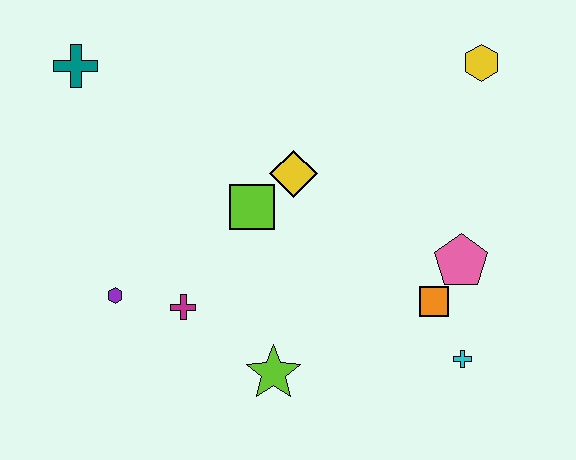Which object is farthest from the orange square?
The teal cross is farthest from the orange square.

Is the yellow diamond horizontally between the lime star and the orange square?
Yes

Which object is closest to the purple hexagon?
The magenta cross is closest to the purple hexagon.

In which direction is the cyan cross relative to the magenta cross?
The cyan cross is to the right of the magenta cross.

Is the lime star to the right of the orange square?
No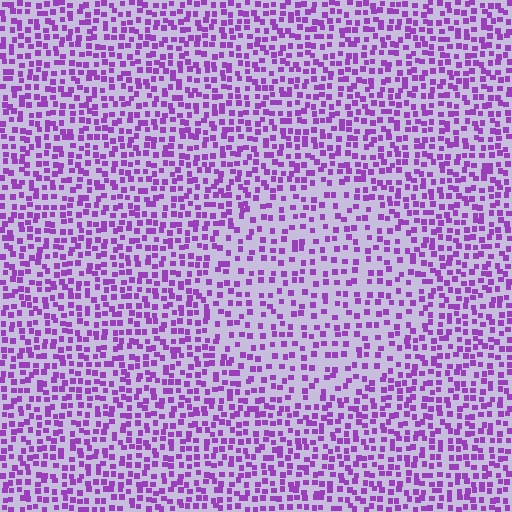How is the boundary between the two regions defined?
The boundary is defined by a change in element density (approximately 1.6x ratio). All elements are the same color, size, and shape.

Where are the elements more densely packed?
The elements are more densely packed outside the circle boundary.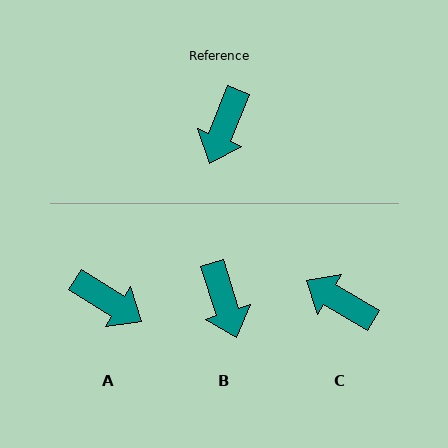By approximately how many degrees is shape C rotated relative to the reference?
Approximately 99 degrees clockwise.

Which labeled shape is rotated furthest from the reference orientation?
C, about 99 degrees away.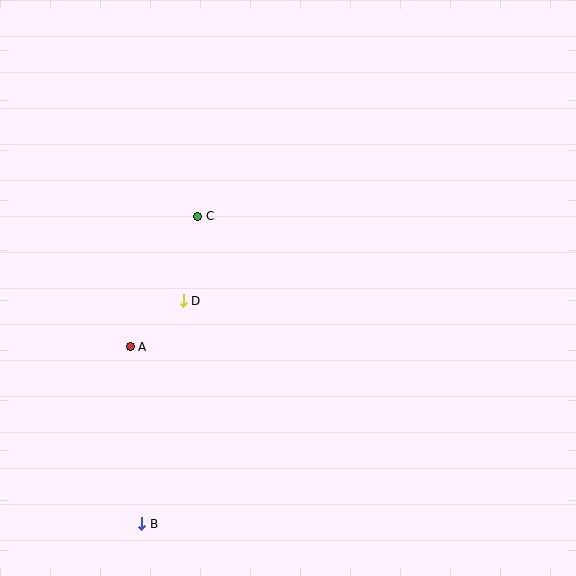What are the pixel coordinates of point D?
Point D is at (183, 301).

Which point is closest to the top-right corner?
Point C is closest to the top-right corner.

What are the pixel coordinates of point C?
Point C is at (198, 216).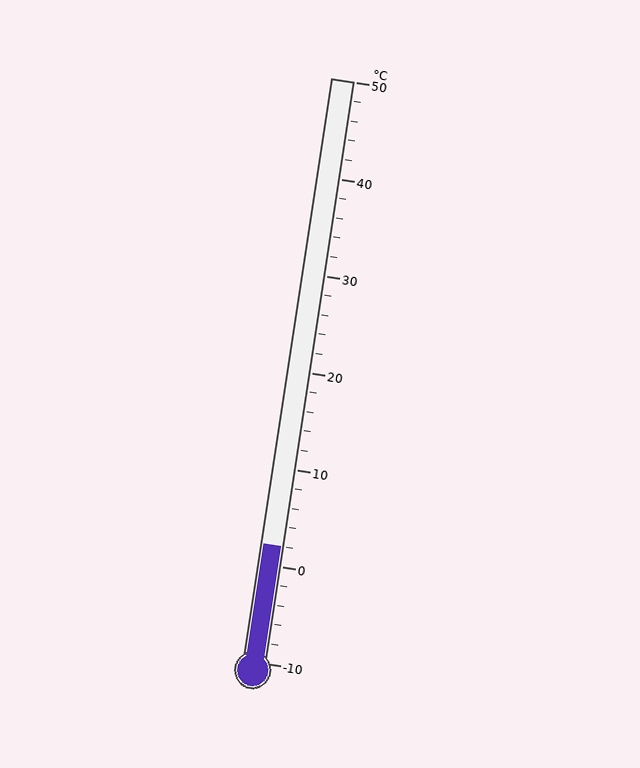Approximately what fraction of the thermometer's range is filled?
The thermometer is filled to approximately 20% of its range.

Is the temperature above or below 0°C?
The temperature is above 0°C.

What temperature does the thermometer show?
The thermometer shows approximately 2°C.